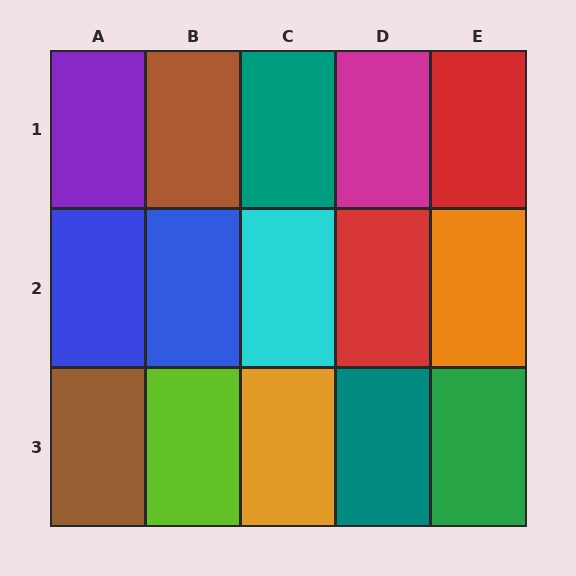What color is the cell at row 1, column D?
Magenta.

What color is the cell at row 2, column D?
Red.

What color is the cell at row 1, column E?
Red.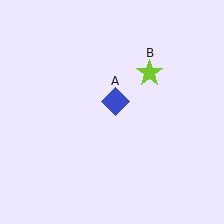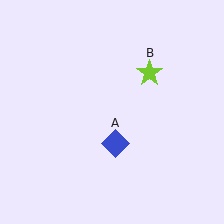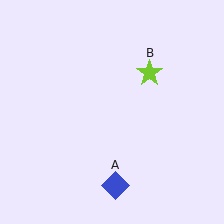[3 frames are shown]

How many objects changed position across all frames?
1 object changed position: blue diamond (object A).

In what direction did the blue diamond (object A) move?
The blue diamond (object A) moved down.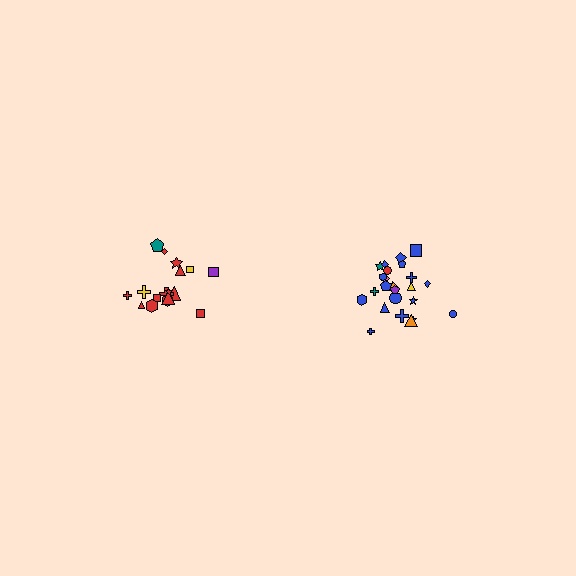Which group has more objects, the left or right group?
The right group.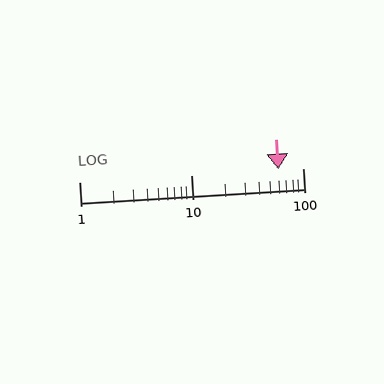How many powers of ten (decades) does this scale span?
The scale spans 2 decades, from 1 to 100.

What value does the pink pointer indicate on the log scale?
The pointer indicates approximately 60.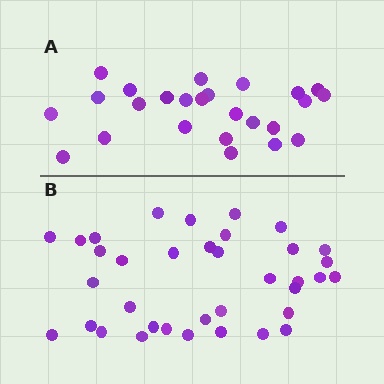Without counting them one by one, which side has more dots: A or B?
Region B (the bottom region) has more dots.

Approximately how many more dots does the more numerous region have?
Region B has roughly 12 or so more dots than region A.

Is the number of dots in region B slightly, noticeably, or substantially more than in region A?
Region B has noticeably more, but not dramatically so. The ratio is roughly 1.4 to 1.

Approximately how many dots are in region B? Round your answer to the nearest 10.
About 40 dots. (The exact count is 36, which rounds to 40.)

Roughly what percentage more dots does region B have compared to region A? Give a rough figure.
About 45% more.